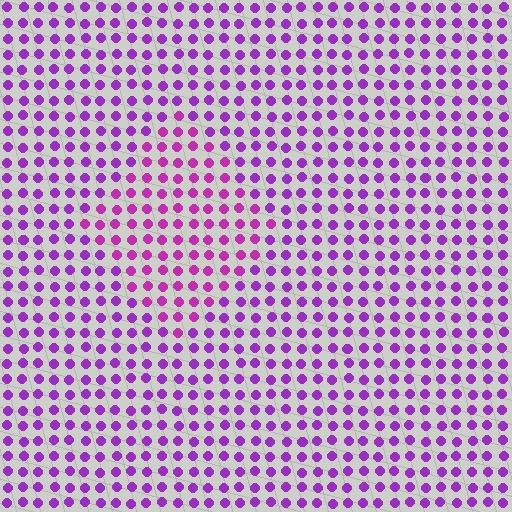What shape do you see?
I see a diamond.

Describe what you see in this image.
The image is filled with small purple elements in a uniform arrangement. A diamond-shaped region is visible where the elements are tinted to a slightly different hue, forming a subtle color boundary.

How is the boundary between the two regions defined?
The boundary is defined purely by a slight shift in hue (about 24 degrees). Spacing, size, and orientation are identical on both sides.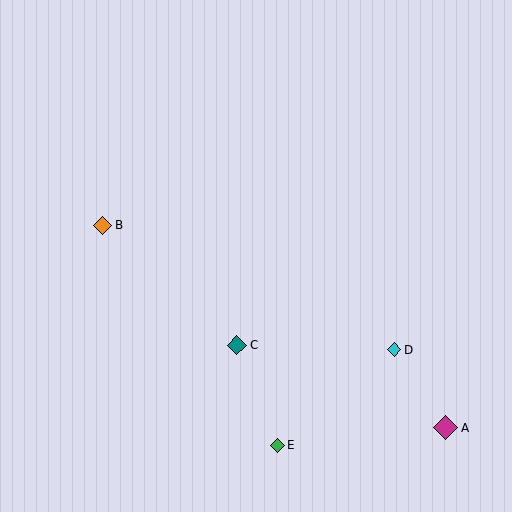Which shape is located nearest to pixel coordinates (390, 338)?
The cyan diamond (labeled D) at (394, 350) is nearest to that location.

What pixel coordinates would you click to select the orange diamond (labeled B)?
Click at (103, 225) to select the orange diamond B.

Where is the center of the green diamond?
The center of the green diamond is at (277, 445).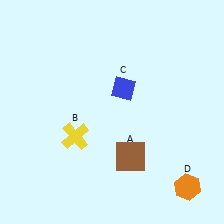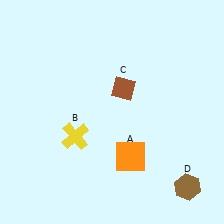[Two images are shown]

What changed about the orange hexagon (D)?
In Image 1, D is orange. In Image 2, it changed to brown.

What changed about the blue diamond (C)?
In Image 1, C is blue. In Image 2, it changed to brown.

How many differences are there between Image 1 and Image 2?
There are 3 differences between the two images.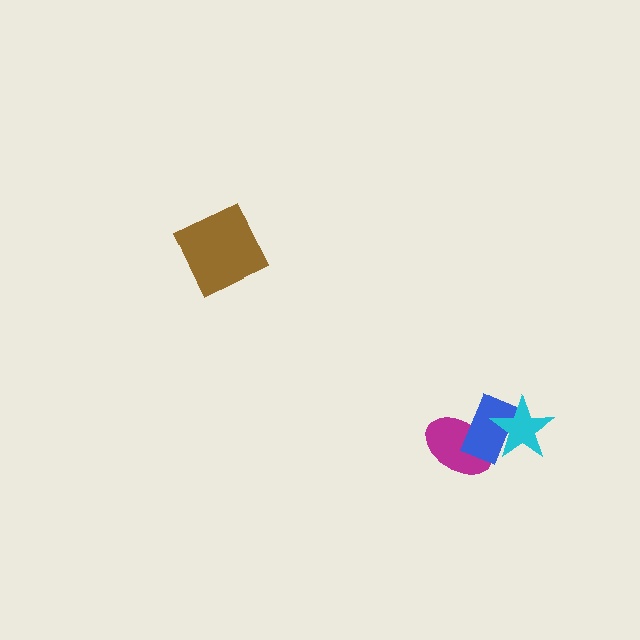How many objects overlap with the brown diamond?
0 objects overlap with the brown diamond.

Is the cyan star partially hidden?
No, no other shape covers it.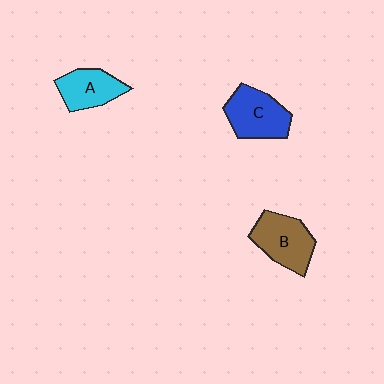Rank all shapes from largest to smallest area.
From largest to smallest: C (blue), B (brown), A (cyan).